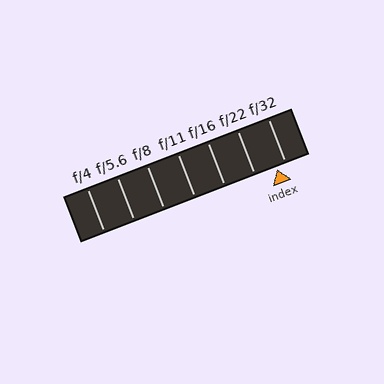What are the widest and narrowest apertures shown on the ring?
The widest aperture shown is f/4 and the narrowest is f/32.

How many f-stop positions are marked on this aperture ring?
There are 7 f-stop positions marked.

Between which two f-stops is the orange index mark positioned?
The index mark is between f/22 and f/32.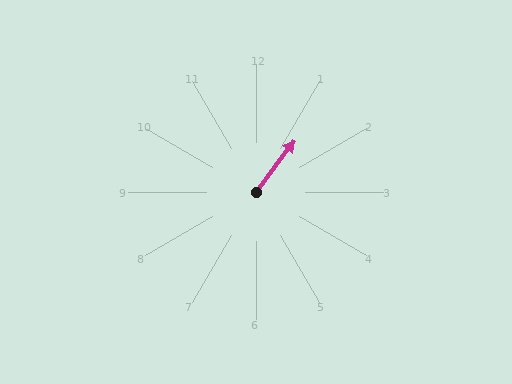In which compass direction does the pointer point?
Northeast.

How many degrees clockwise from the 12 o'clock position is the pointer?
Approximately 37 degrees.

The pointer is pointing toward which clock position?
Roughly 1 o'clock.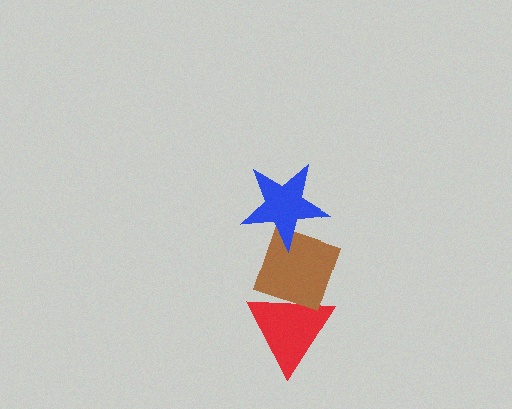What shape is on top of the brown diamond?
The blue star is on top of the brown diamond.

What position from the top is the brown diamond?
The brown diamond is 2nd from the top.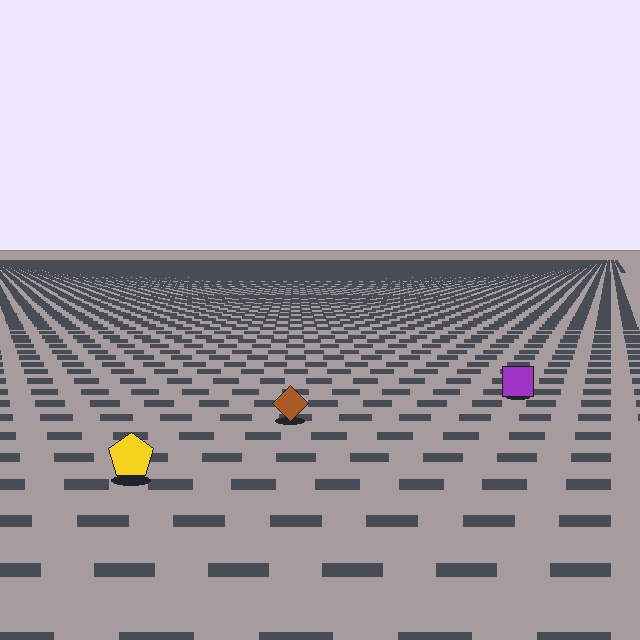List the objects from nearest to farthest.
From nearest to farthest: the yellow pentagon, the brown diamond, the purple square.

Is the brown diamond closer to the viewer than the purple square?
Yes. The brown diamond is closer — you can tell from the texture gradient: the ground texture is coarser near it.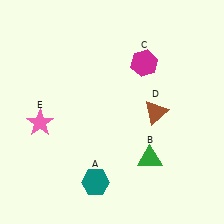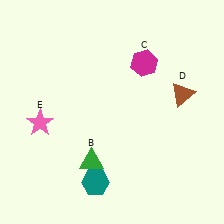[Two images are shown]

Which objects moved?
The objects that moved are: the green triangle (B), the brown triangle (D).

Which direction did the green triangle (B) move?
The green triangle (B) moved left.